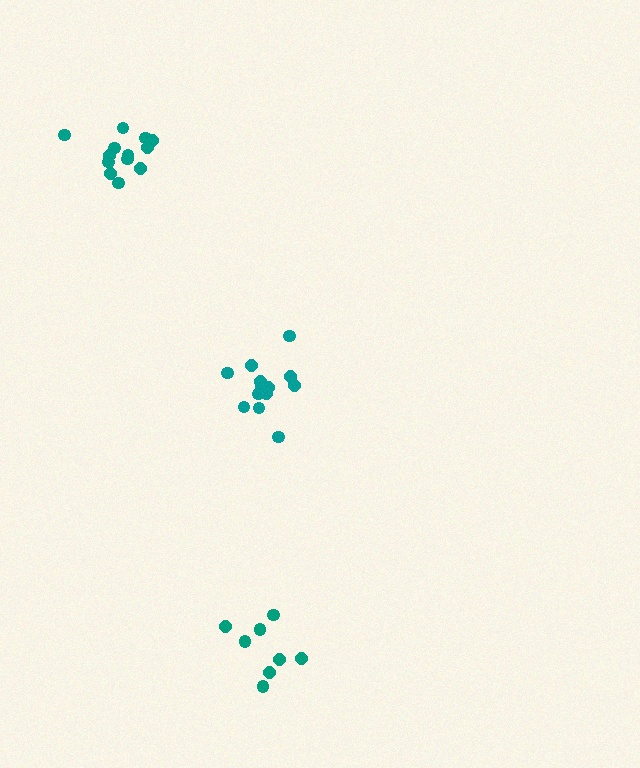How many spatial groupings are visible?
There are 3 spatial groupings.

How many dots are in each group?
Group 1: 14 dots, Group 2: 8 dots, Group 3: 14 dots (36 total).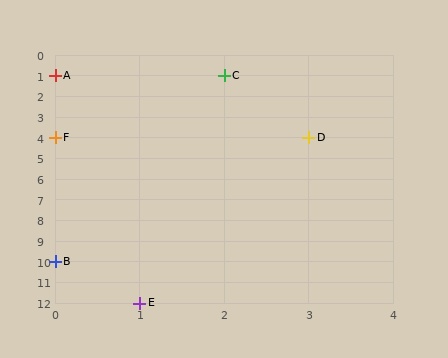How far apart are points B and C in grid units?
Points B and C are 2 columns and 9 rows apart (about 9.2 grid units diagonally).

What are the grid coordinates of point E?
Point E is at grid coordinates (1, 12).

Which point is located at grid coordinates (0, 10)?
Point B is at (0, 10).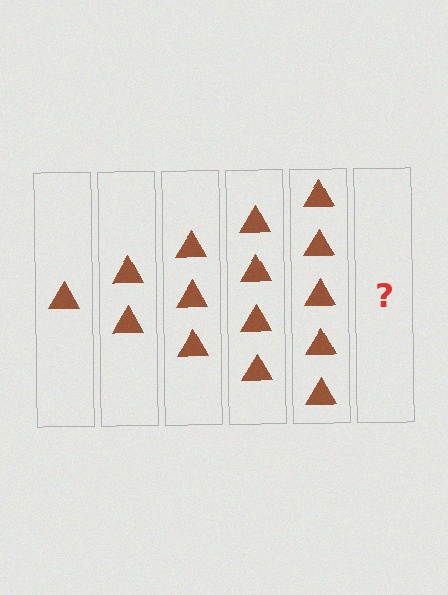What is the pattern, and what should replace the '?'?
The pattern is that each step adds one more triangle. The '?' should be 6 triangles.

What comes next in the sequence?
The next element should be 6 triangles.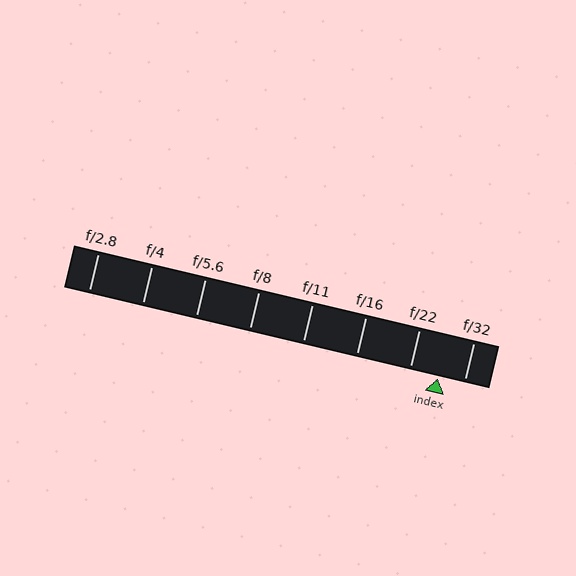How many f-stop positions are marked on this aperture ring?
There are 8 f-stop positions marked.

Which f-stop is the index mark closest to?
The index mark is closest to f/32.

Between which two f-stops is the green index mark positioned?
The index mark is between f/22 and f/32.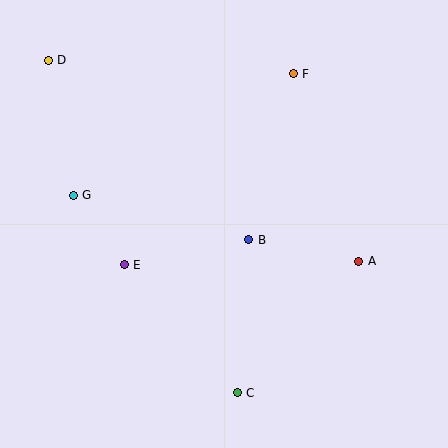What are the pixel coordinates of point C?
Point C is at (237, 393).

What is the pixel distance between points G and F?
The distance between G and F is 251 pixels.